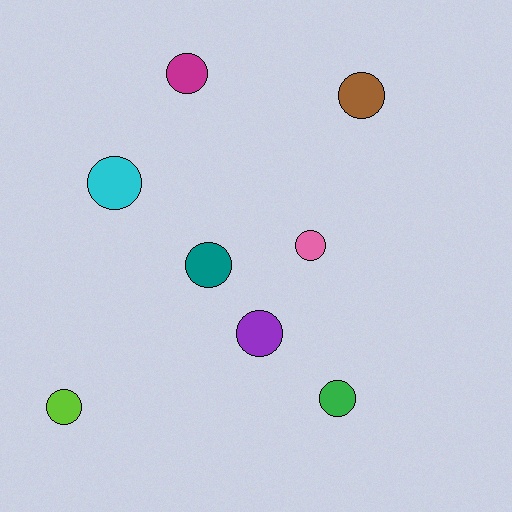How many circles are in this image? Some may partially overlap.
There are 8 circles.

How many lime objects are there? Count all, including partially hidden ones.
There is 1 lime object.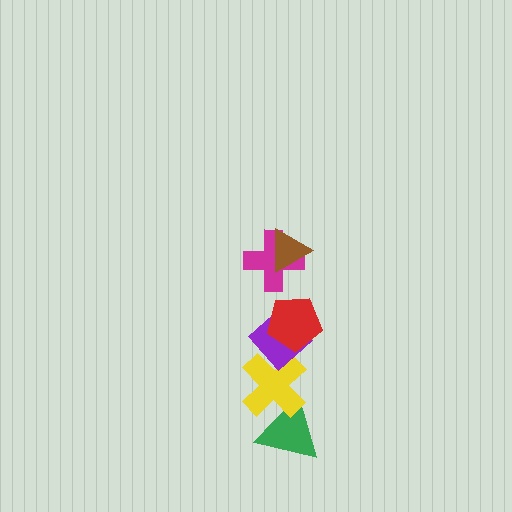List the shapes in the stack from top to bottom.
From top to bottom: the brown triangle, the magenta cross, the red pentagon, the purple diamond, the yellow cross, the green triangle.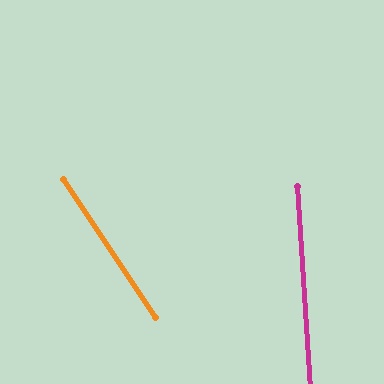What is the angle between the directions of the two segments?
Approximately 30 degrees.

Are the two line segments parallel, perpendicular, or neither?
Neither parallel nor perpendicular — they differ by about 30°.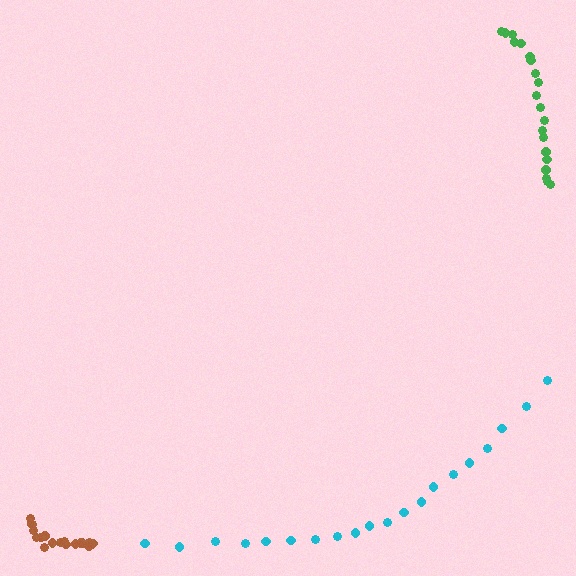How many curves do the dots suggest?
There are 3 distinct paths.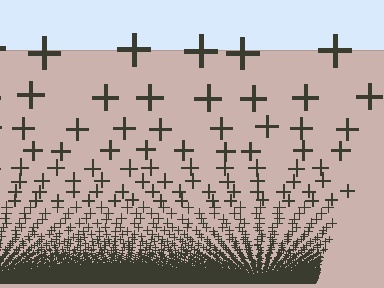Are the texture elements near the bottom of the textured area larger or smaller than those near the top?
Smaller. The gradient is inverted — elements near the bottom are smaller and denser.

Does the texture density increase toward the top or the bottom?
Density increases toward the bottom.